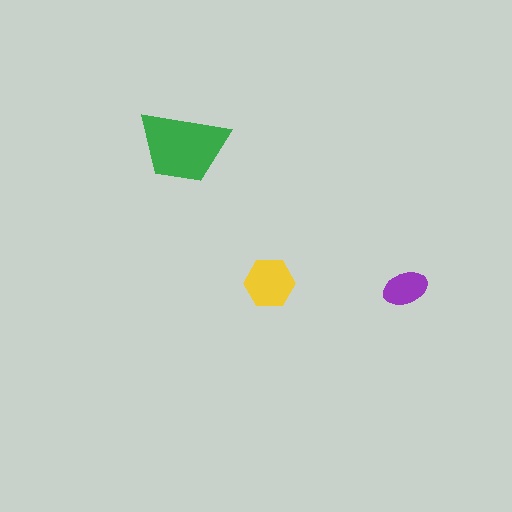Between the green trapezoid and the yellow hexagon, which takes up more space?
The green trapezoid.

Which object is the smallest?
The purple ellipse.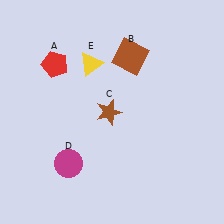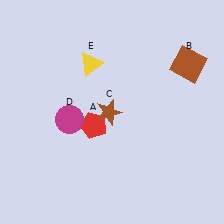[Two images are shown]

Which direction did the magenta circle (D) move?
The magenta circle (D) moved up.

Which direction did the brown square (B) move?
The brown square (B) moved right.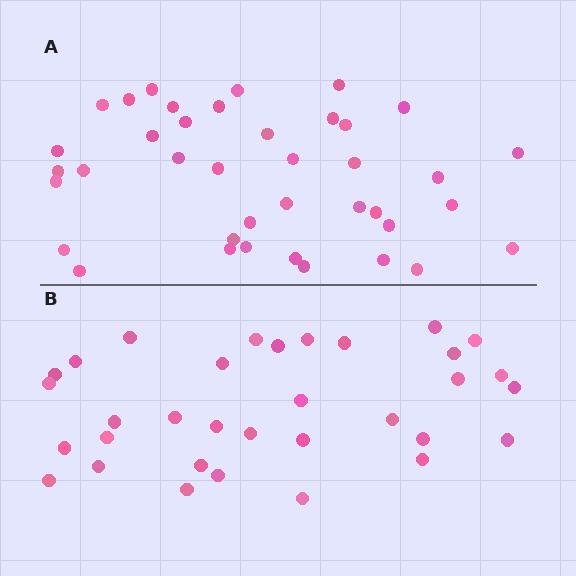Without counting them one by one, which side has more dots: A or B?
Region A (the top region) has more dots.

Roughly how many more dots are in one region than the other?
Region A has about 6 more dots than region B.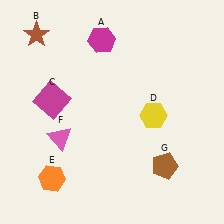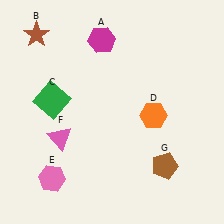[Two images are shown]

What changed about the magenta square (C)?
In Image 1, C is magenta. In Image 2, it changed to green.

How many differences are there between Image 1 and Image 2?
There are 3 differences between the two images.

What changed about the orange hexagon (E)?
In Image 1, E is orange. In Image 2, it changed to pink.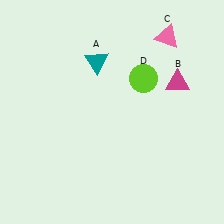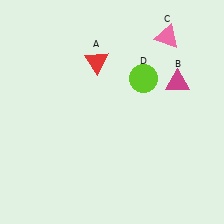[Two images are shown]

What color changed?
The triangle (A) changed from teal in Image 1 to red in Image 2.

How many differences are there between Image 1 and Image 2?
There is 1 difference between the two images.